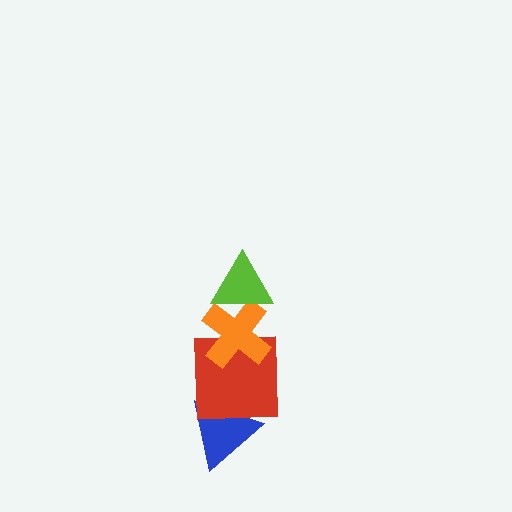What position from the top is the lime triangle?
The lime triangle is 1st from the top.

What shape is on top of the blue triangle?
The red square is on top of the blue triangle.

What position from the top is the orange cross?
The orange cross is 2nd from the top.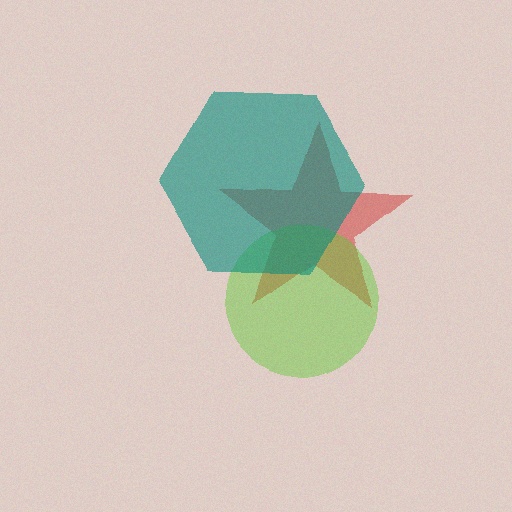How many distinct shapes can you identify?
There are 3 distinct shapes: a red star, a lime circle, a teal hexagon.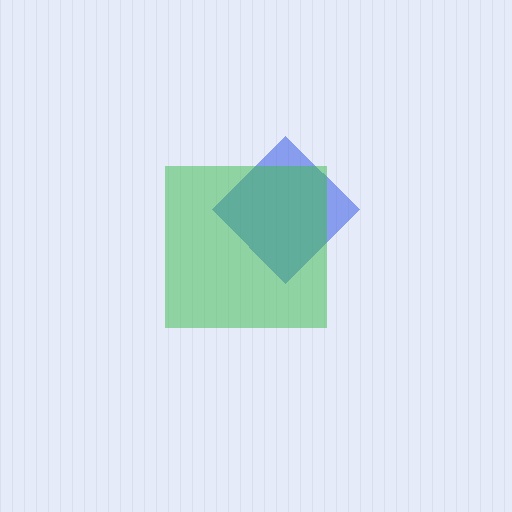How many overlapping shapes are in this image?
There are 2 overlapping shapes in the image.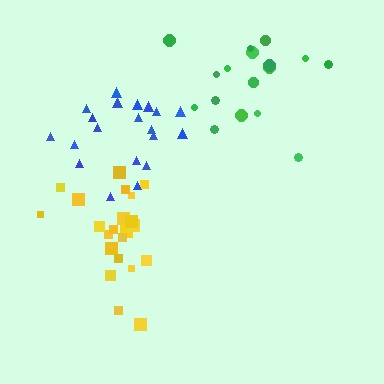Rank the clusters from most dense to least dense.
blue, yellow, green.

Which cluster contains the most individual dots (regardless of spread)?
Yellow (22).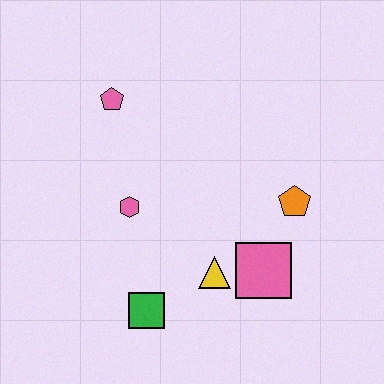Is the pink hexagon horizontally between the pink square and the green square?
No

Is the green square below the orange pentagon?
Yes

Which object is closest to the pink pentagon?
The pink hexagon is closest to the pink pentagon.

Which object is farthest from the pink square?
The pink pentagon is farthest from the pink square.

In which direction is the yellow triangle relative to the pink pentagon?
The yellow triangle is below the pink pentagon.